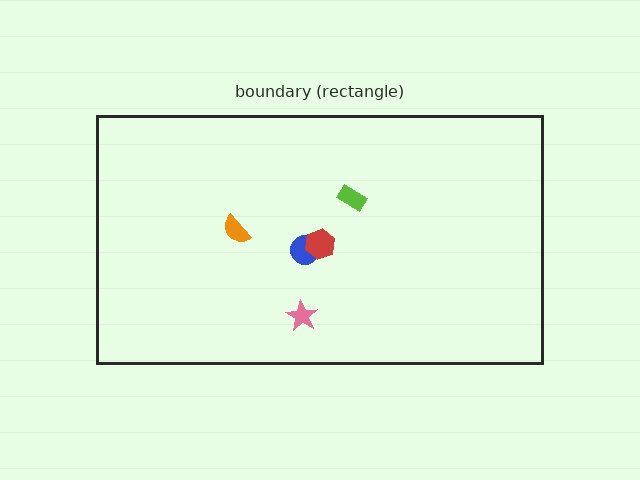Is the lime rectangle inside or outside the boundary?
Inside.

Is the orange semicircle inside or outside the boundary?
Inside.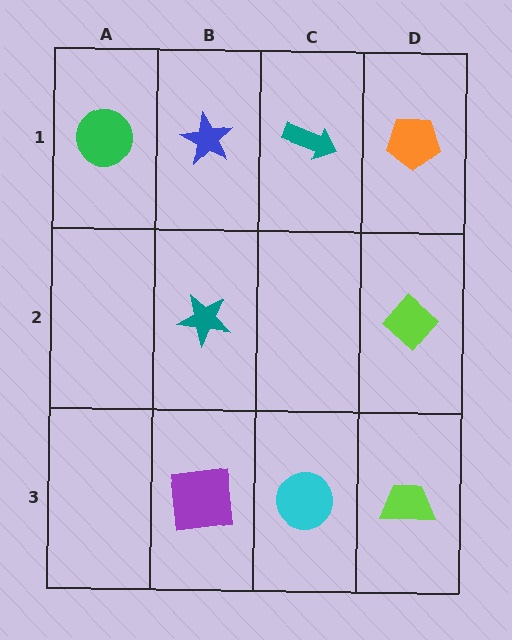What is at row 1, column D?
An orange pentagon.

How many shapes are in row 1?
4 shapes.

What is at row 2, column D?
A lime diamond.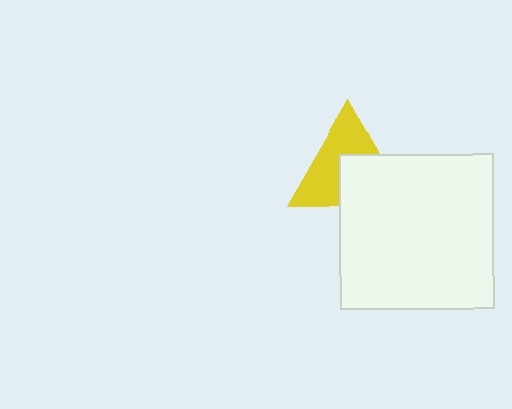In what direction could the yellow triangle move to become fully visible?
The yellow triangle could move up. That would shift it out from behind the white square entirely.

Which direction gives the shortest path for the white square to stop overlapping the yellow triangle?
Moving down gives the shortest separation.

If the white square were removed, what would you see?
You would see the complete yellow triangle.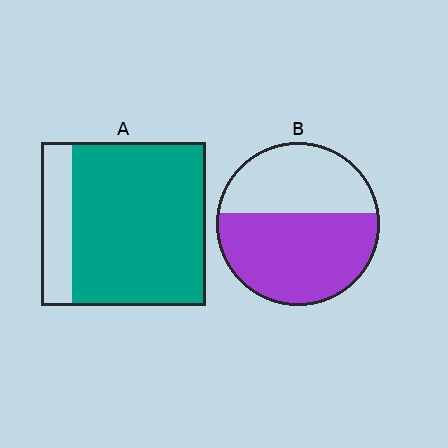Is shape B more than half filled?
Yes.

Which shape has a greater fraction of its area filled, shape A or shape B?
Shape A.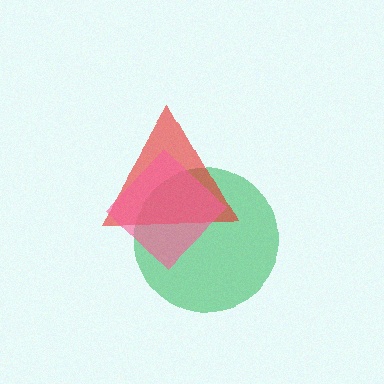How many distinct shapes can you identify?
There are 3 distinct shapes: a green circle, a red triangle, a pink diamond.